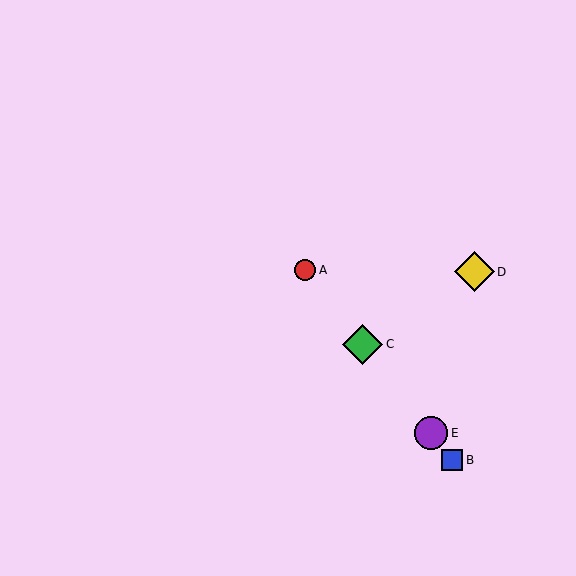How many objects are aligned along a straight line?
4 objects (A, B, C, E) are aligned along a straight line.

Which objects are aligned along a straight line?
Objects A, B, C, E are aligned along a straight line.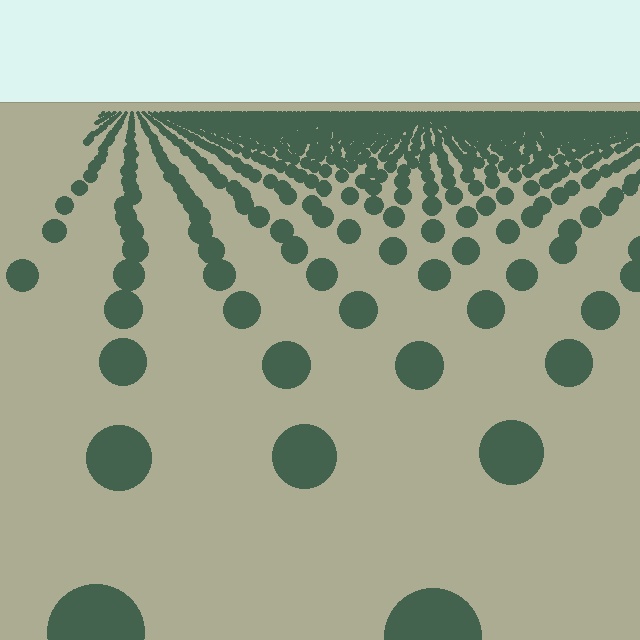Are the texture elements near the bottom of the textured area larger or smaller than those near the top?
Larger. Near the bottom, elements are closer to the viewer and appear at a bigger on-screen size.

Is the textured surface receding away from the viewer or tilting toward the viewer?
The surface is receding away from the viewer. Texture elements get smaller and denser toward the top.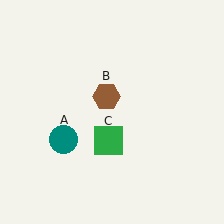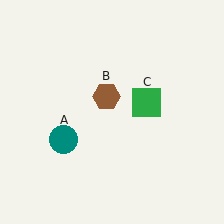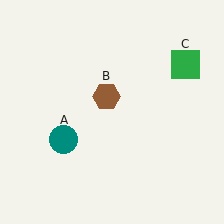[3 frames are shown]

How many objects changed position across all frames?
1 object changed position: green square (object C).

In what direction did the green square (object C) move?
The green square (object C) moved up and to the right.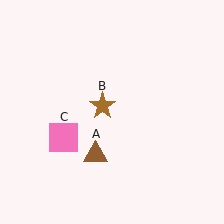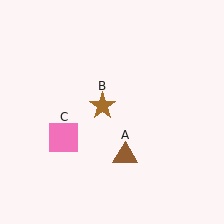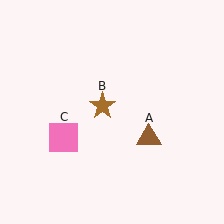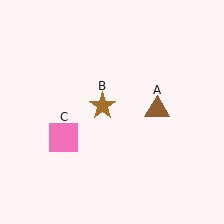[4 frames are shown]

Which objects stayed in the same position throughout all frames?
Brown star (object B) and pink square (object C) remained stationary.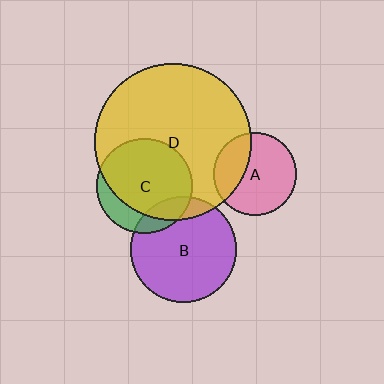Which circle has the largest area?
Circle D (yellow).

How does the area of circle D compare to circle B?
Approximately 2.2 times.